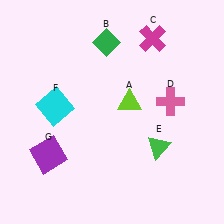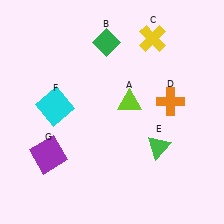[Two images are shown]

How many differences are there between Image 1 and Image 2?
There are 2 differences between the two images.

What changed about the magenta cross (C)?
In Image 1, C is magenta. In Image 2, it changed to yellow.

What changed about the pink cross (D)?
In Image 1, D is pink. In Image 2, it changed to orange.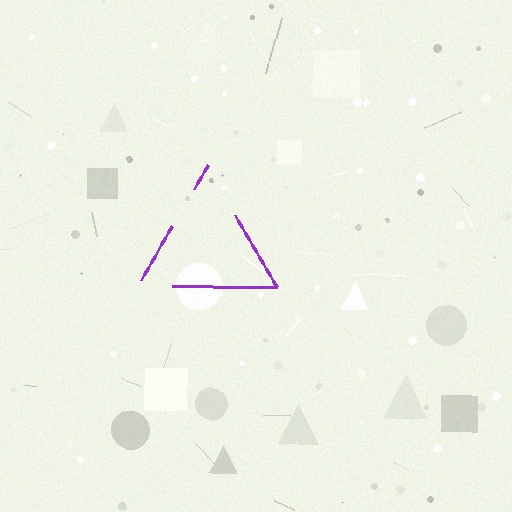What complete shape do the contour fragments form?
The contour fragments form a triangle.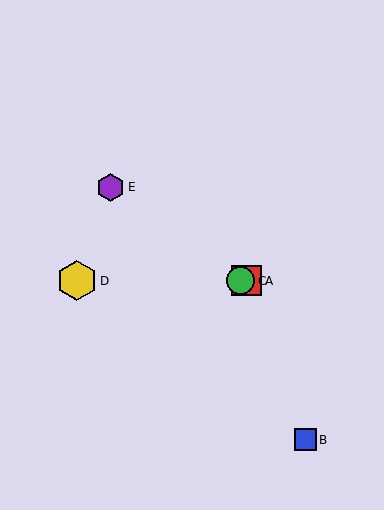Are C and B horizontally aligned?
No, C is at y≈281 and B is at y≈440.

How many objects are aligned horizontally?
3 objects (A, C, D) are aligned horizontally.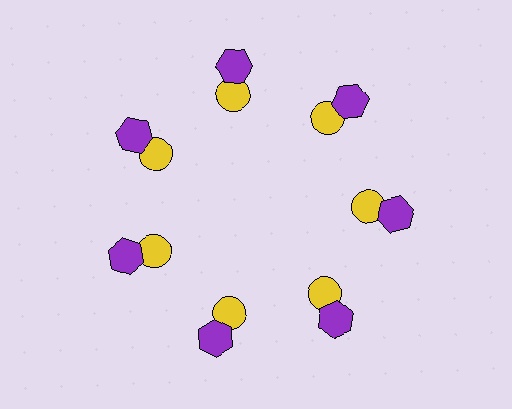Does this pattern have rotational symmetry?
Yes, this pattern has 7-fold rotational symmetry. It looks the same after rotating 51 degrees around the center.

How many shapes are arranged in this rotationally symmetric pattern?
There are 14 shapes, arranged in 7 groups of 2.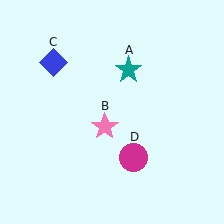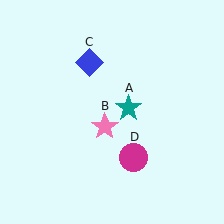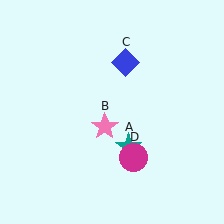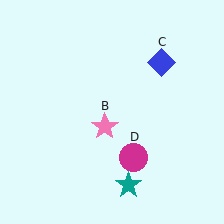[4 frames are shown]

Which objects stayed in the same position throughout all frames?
Pink star (object B) and magenta circle (object D) remained stationary.